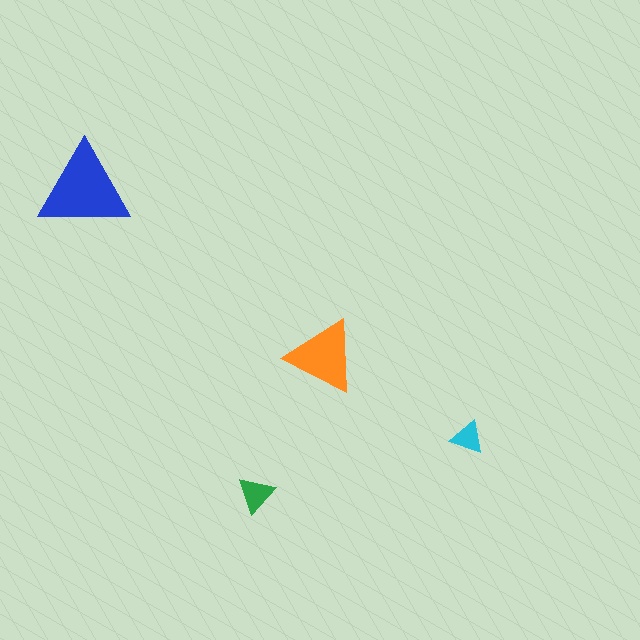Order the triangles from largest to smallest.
the blue one, the orange one, the green one, the cyan one.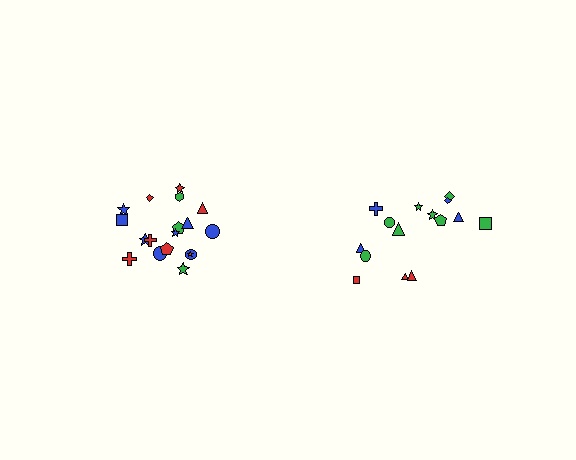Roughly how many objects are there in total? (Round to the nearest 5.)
Roughly 35 objects in total.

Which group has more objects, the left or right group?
The left group.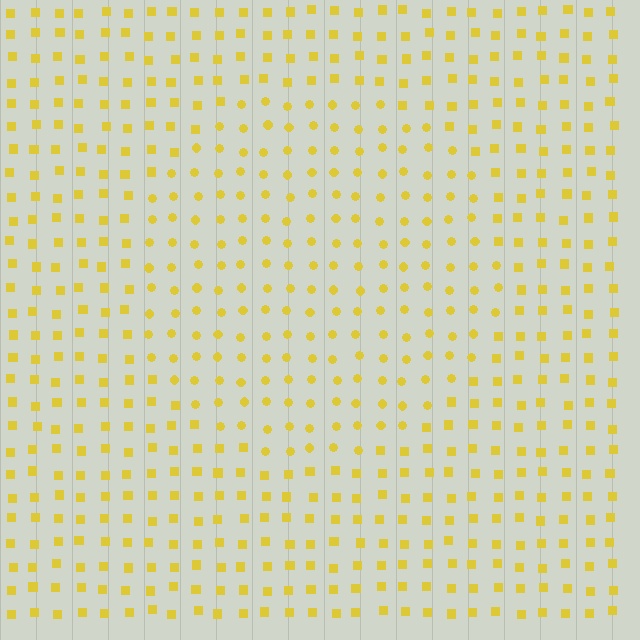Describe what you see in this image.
The image is filled with small yellow elements arranged in a uniform grid. A circle-shaped region contains circles, while the surrounding area contains squares. The boundary is defined purely by the change in element shape.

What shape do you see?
I see a circle.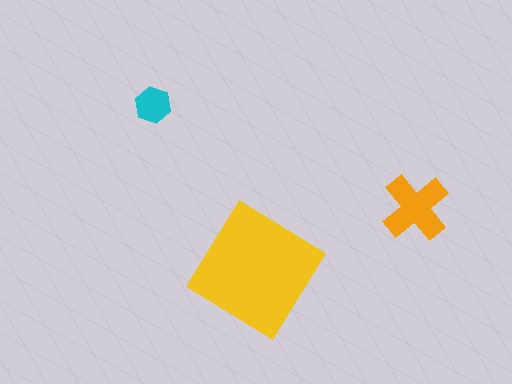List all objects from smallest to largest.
The cyan hexagon, the orange cross, the yellow diamond.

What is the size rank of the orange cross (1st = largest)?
2nd.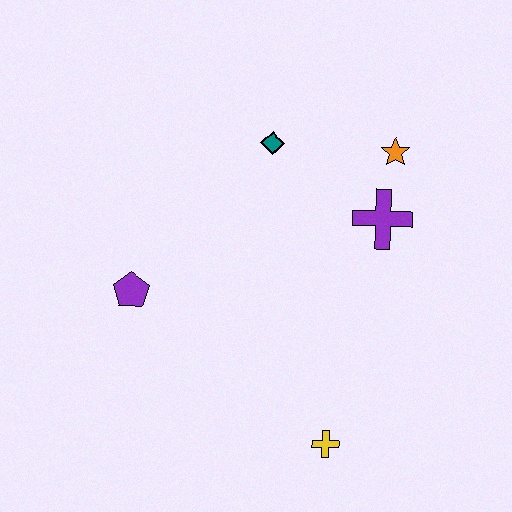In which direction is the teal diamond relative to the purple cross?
The teal diamond is to the left of the purple cross.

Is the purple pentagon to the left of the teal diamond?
Yes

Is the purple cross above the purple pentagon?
Yes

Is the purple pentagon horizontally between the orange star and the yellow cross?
No